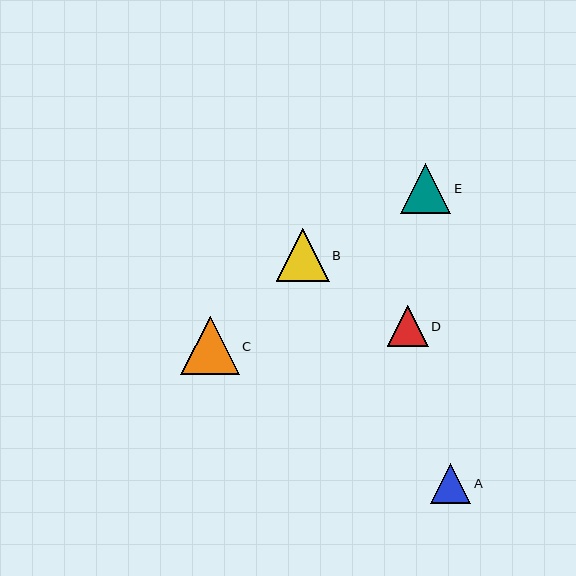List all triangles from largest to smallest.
From largest to smallest: C, B, E, D, A.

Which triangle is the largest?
Triangle C is the largest with a size of approximately 58 pixels.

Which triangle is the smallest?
Triangle A is the smallest with a size of approximately 40 pixels.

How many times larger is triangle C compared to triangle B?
Triangle C is approximately 1.1 times the size of triangle B.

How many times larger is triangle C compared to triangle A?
Triangle C is approximately 1.5 times the size of triangle A.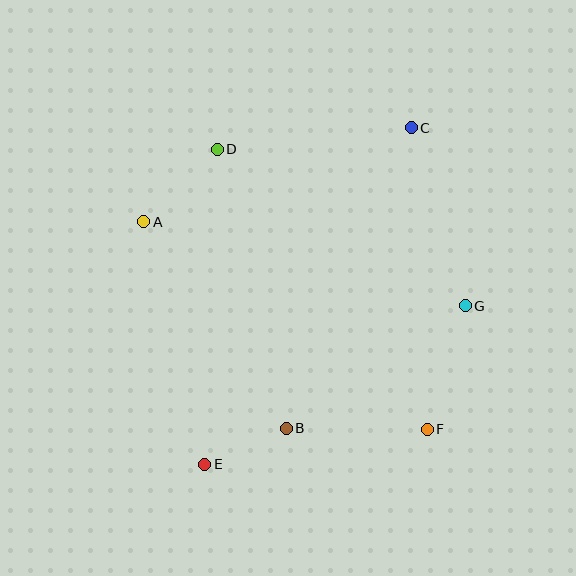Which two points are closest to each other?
Points B and E are closest to each other.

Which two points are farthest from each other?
Points C and E are farthest from each other.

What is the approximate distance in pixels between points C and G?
The distance between C and G is approximately 186 pixels.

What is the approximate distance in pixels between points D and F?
The distance between D and F is approximately 350 pixels.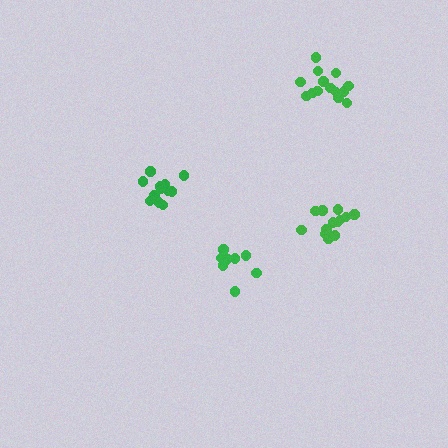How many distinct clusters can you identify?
There are 4 distinct clusters.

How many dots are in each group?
Group 1: 14 dots, Group 2: 12 dots, Group 3: 13 dots, Group 4: 10 dots (49 total).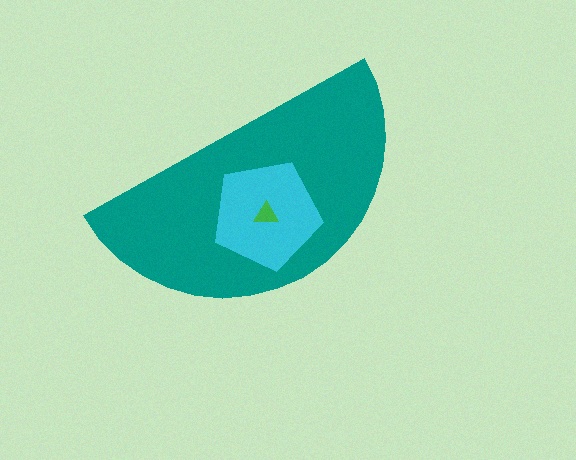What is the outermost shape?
The teal semicircle.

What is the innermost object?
The green triangle.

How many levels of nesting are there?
3.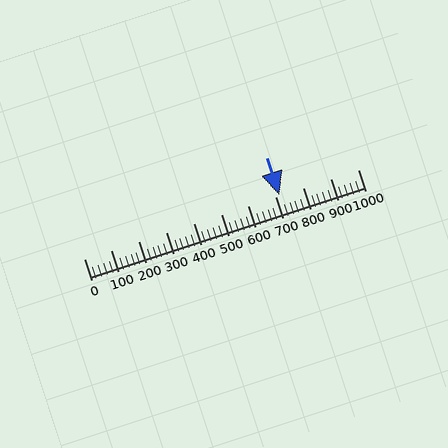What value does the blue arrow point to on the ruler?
The blue arrow points to approximately 712.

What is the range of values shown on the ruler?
The ruler shows values from 0 to 1000.